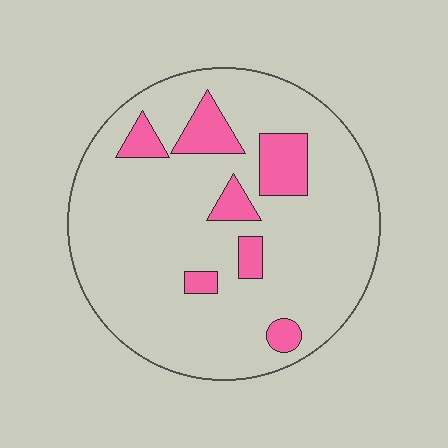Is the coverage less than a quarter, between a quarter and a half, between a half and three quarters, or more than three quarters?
Less than a quarter.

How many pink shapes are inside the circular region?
7.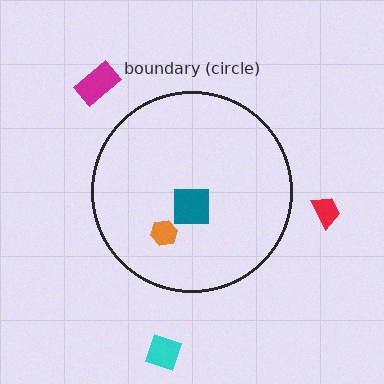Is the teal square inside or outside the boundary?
Inside.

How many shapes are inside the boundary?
2 inside, 3 outside.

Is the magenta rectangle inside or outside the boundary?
Outside.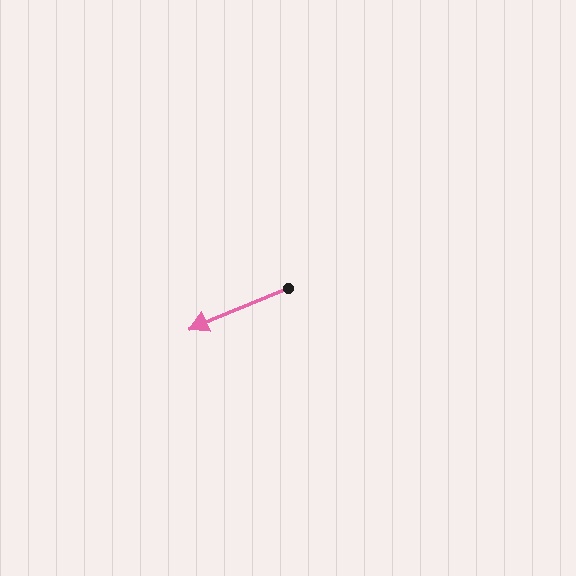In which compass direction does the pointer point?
West.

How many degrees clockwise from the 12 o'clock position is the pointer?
Approximately 248 degrees.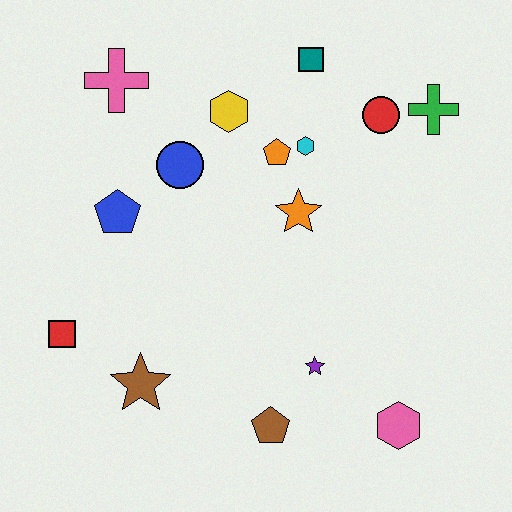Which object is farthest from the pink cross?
The pink hexagon is farthest from the pink cross.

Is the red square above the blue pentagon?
No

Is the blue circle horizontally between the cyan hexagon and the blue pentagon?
Yes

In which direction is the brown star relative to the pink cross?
The brown star is below the pink cross.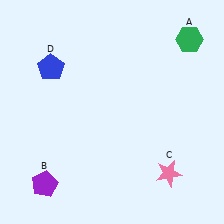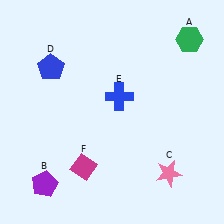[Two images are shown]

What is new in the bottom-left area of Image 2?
A magenta diamond (F) was added in the bottom-left area of Image 2.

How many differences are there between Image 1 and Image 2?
There are 2 differences between the two images.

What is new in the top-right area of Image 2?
A blue cross (E) was added in the top-right area of Image 2.